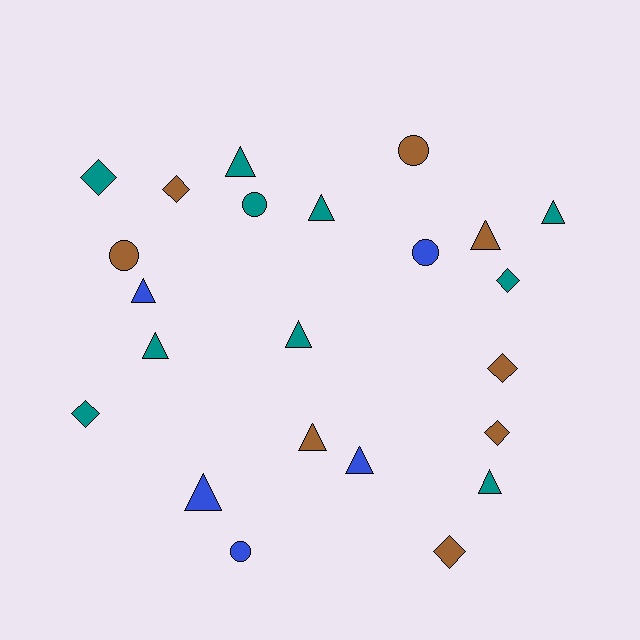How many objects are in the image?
There are 23 objects.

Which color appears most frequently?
Teal, with 10 objects.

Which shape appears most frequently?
Triangle, with 11 objects.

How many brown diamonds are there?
There are 4 brown diamonds.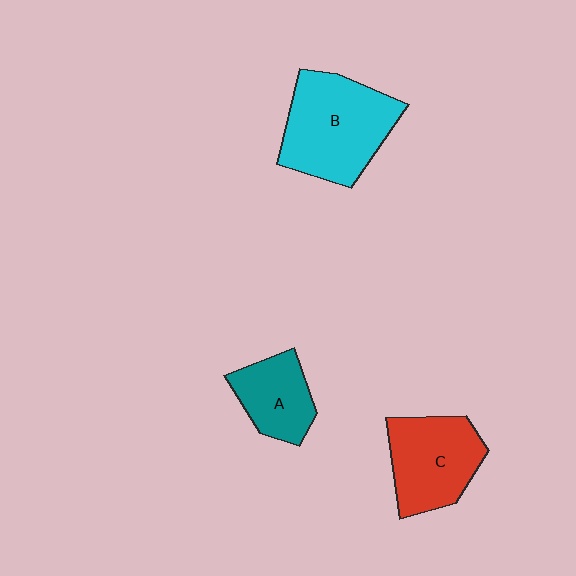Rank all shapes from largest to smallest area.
From largest to smallest: B (cyan), C (red), A (teal).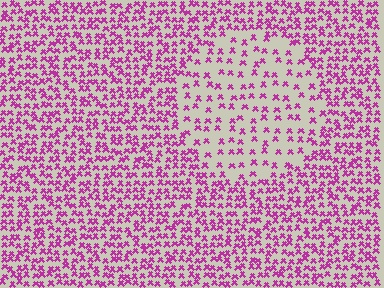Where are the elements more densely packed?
The elements are more densely packed outside the circle boundary.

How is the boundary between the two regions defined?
The boundary is defined by a change in element density (approximately 2.1x ratio). All elements are the same color, size, and shape.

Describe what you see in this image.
The image contains small magenta elements arranged at two different densities. A circle-shaped region is visible where the elements are less densely packed than the surrounding area.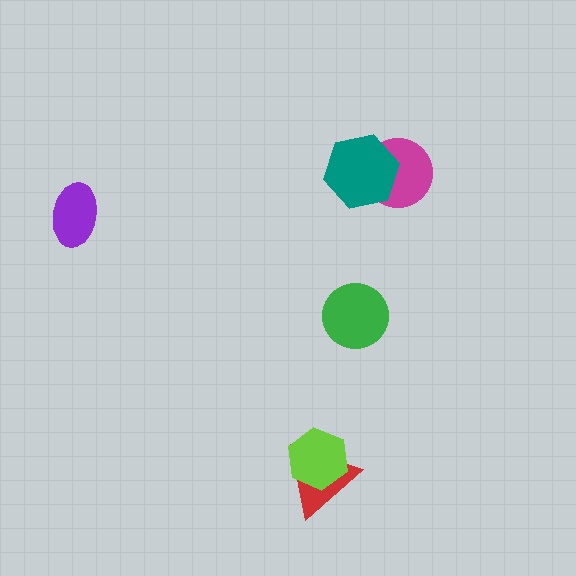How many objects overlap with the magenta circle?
1 object overlaps with the magenta circle.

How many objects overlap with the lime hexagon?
1 object overlaps with the lime hexagon.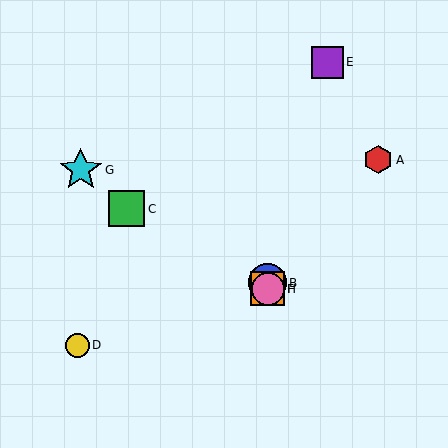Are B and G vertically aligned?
No, B is at x≈268 and G is at x≈81.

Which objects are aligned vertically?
Objects B, F, H are aligned vertically.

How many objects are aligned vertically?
3 objects (B, F, H) are aligned vertically.